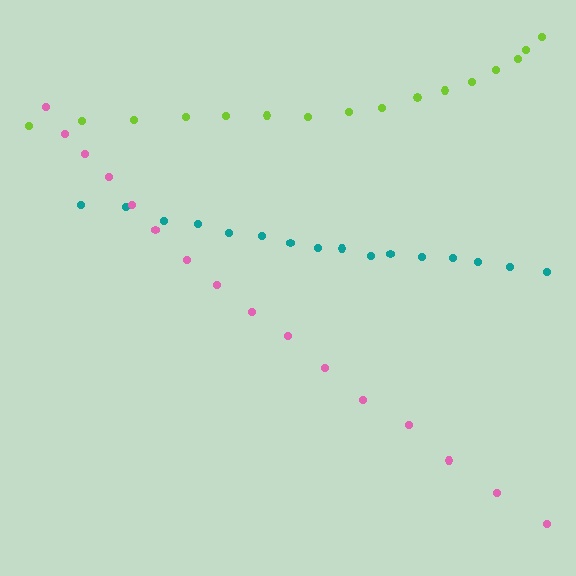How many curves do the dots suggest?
There are 3 distinct paths.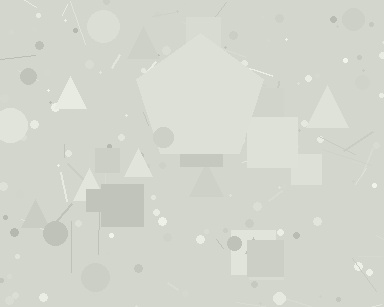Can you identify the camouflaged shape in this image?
The camouflaged shape is a pentagon.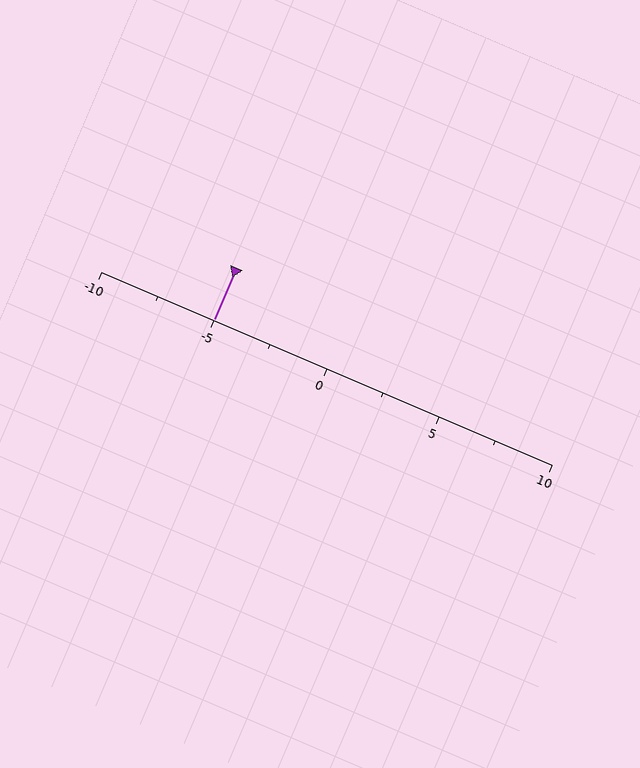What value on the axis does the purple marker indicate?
The marker indicates approximately -5.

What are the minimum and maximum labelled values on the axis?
The axis runs from -10 to 10.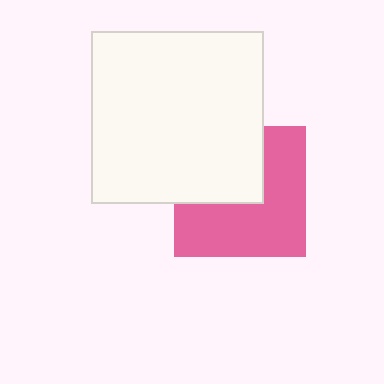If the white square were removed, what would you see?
You would see the complete pink square.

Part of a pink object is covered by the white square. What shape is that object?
It is a square.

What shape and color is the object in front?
The object in front is a white square.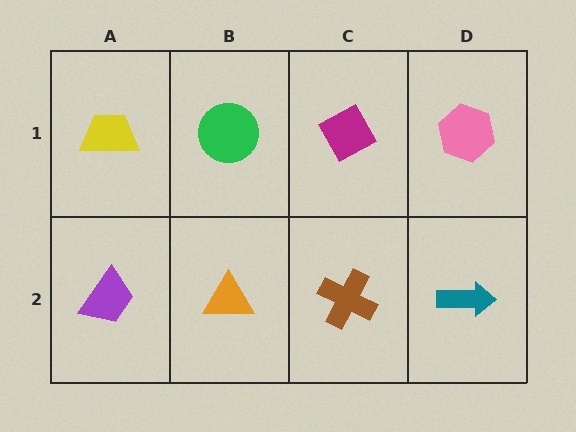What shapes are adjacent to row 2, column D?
A pink hexagon (row 1, column D), a brown cross (row 2, column C).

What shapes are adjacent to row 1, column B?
An orange triangle (row 2, column B), a yellow trapezoid (row 1, column A), a magenta diamond (row 1, column C).